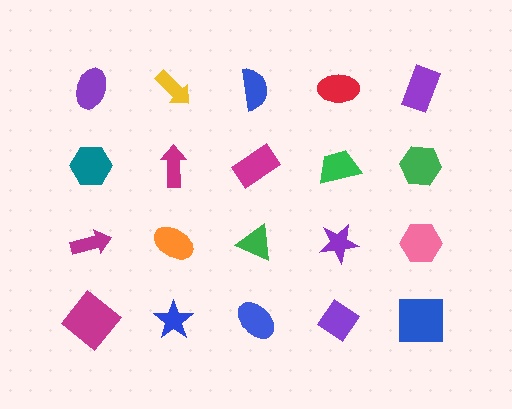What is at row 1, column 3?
A blue semicircle.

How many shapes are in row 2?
5 shapes.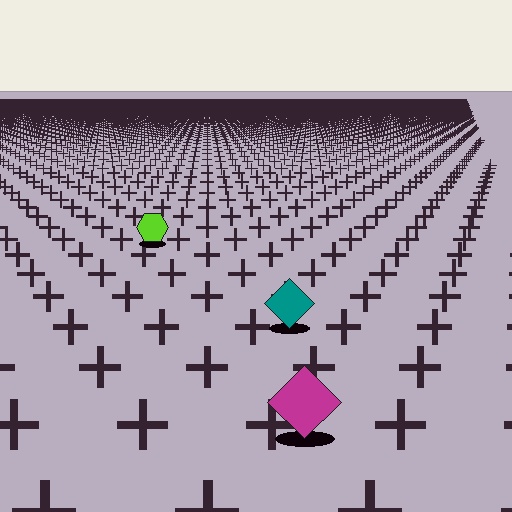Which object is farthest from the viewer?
The lime hexagon is farthest from the viewer. It appears smaller and the ground texture around it is denser.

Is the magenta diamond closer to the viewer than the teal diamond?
Yes. The magenta diamond is closer — you can tell from the texture gradient: the ground texture is coarser near it.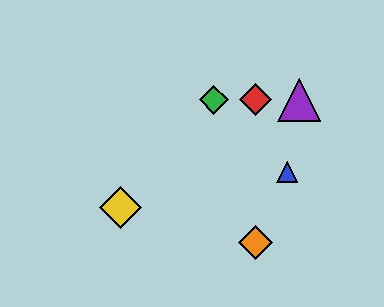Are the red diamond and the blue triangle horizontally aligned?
No, the red diamond is at y≈100 and the blue triangle is at y≈172.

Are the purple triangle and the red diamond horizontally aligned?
Yes, both are at y≈100.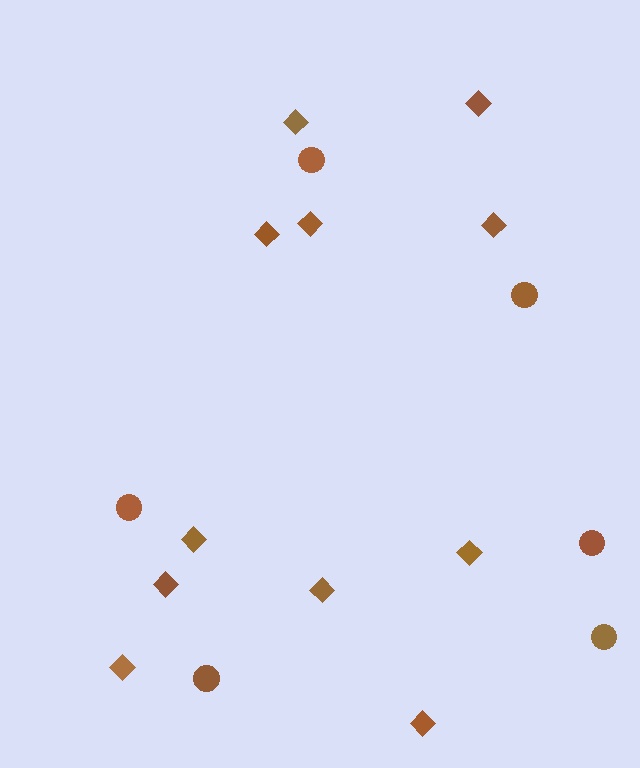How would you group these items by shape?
There are 2 groups: one group of diamonds (11) and one group of circles (6).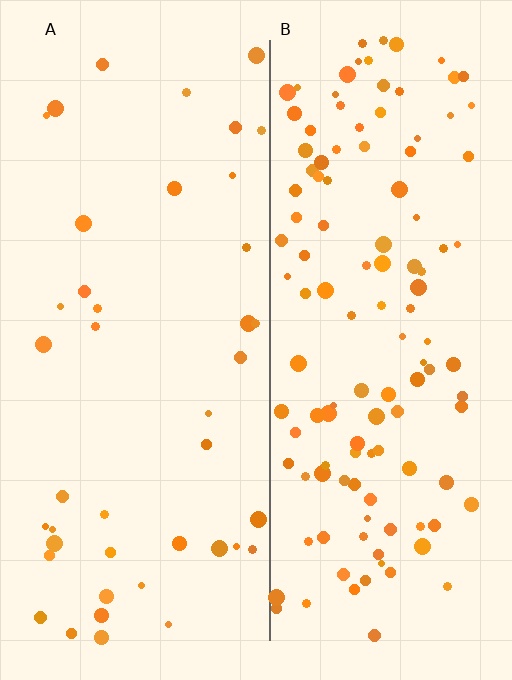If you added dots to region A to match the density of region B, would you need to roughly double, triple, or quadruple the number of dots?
Approximately triple.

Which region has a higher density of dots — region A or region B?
B (the right).